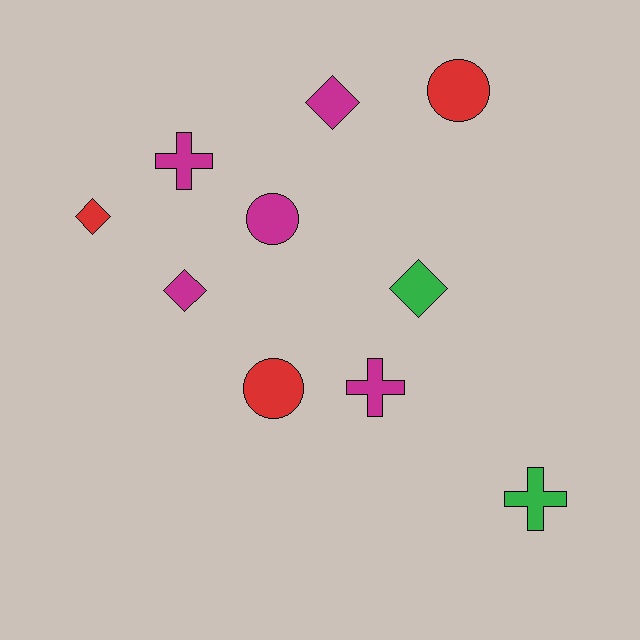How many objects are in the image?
There are 10 objects.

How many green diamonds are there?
There is 1 green diamond.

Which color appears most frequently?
Magenta, with 5 objects.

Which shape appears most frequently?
Diamond, with 4 objects.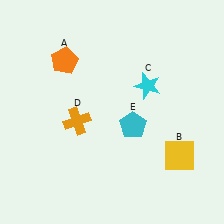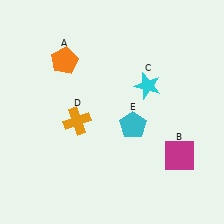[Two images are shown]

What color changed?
The square (B) changed from yellow in Image 1 to magenta in Image 2.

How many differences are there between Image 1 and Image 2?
There is 1 difference between the two images.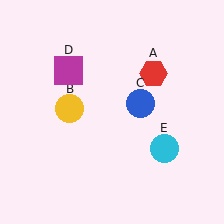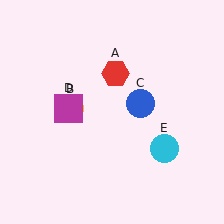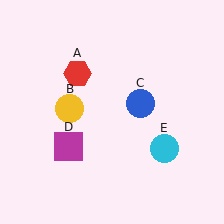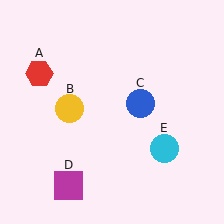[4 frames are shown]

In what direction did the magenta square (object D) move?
The magenta square (object D) moved down.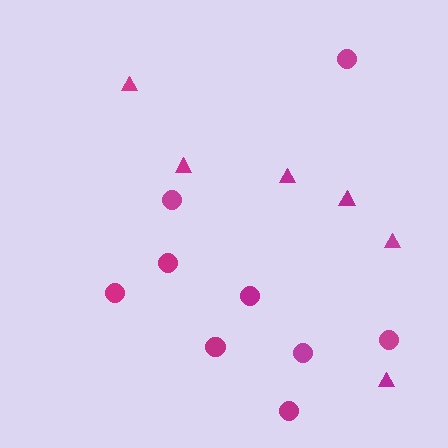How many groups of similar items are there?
There are 2 groups: one group of triangles (6) and one group of circles (9).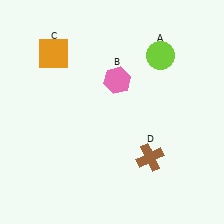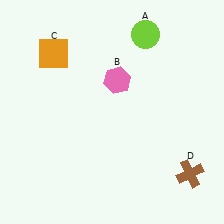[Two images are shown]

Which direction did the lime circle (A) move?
The lime circle (A) moved up.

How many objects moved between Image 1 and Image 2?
2 objects moved between the two images.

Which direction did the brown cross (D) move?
The brown cross (D) moved right.